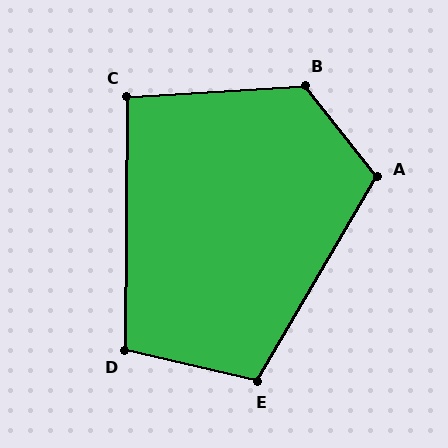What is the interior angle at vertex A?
Approximately 111 degrees (obtuse).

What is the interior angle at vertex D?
Approximately 103 degrees (obtuse).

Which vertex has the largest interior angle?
B, at approximately 125 degrees.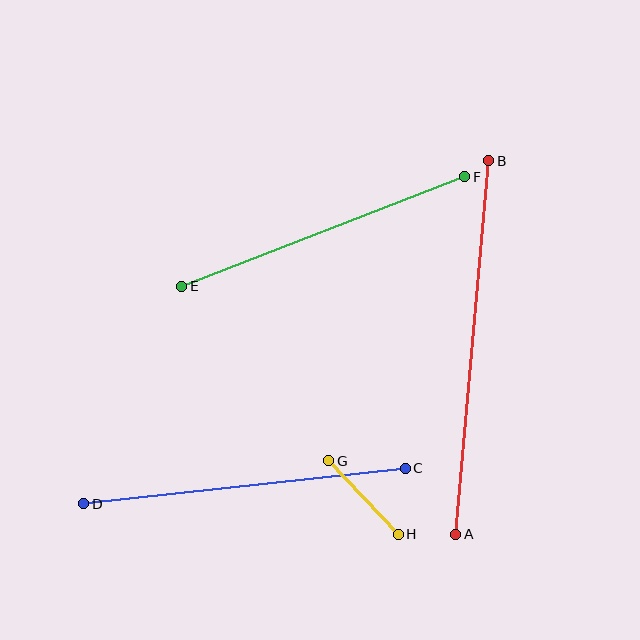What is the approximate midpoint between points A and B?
The midpoint is at approximately (472, 347) pixels.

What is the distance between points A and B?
The distance is approximately 375 pixels.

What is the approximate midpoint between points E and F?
The midpoint is at approximately (323, 232) pixels.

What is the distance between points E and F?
The distance is approximately 304 pixels.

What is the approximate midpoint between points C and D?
The midpoint is at approximately (245, 486) pixels.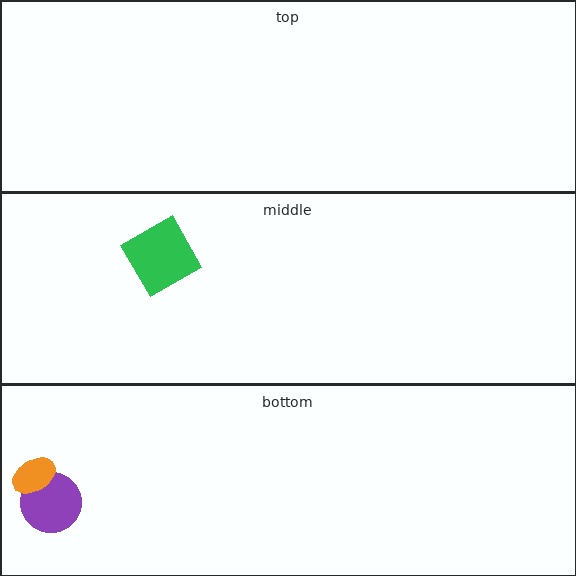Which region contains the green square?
The middle region.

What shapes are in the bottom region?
The purple circle, the orange ellipse.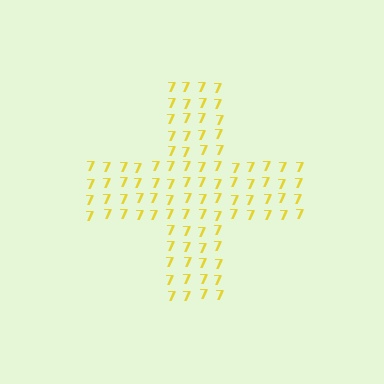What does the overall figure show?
The overall figure shows a cross.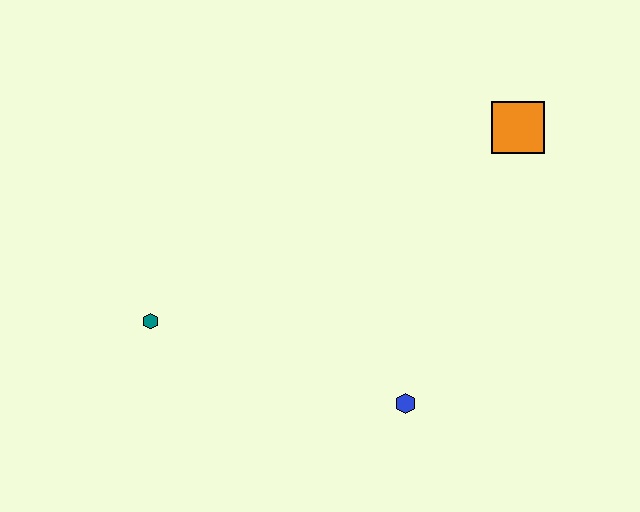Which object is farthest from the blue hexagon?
The orange square is farthest from the blue hexagon.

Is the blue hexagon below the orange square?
Yes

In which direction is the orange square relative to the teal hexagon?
The orange square is to the right of the teal hexagon.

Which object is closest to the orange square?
The blue hexagon is closest to the orange square.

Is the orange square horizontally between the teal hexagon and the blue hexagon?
No